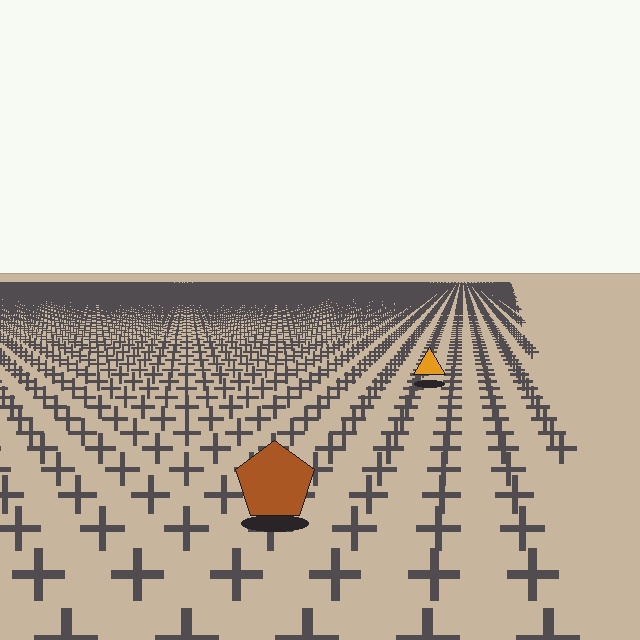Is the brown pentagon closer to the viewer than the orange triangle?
Yes. The brown pentagon is closer — you can tell from the texture gradient: the ground texture is coarser near it.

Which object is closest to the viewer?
The brown pentagon is closest. The texture marks near it are larger and more spread out.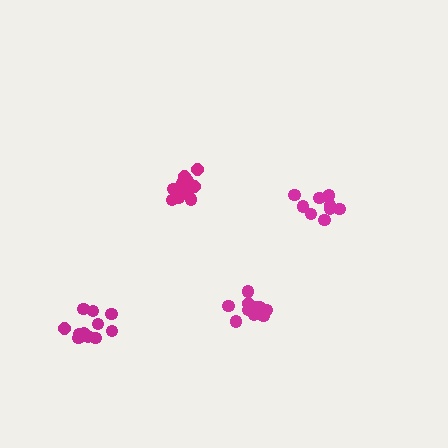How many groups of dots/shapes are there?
There are 4 groups.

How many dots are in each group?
Group 1: 12 dots, Group 2: 10 dots, Group 3: 13 dots, Group 4: 12 dots (47 total).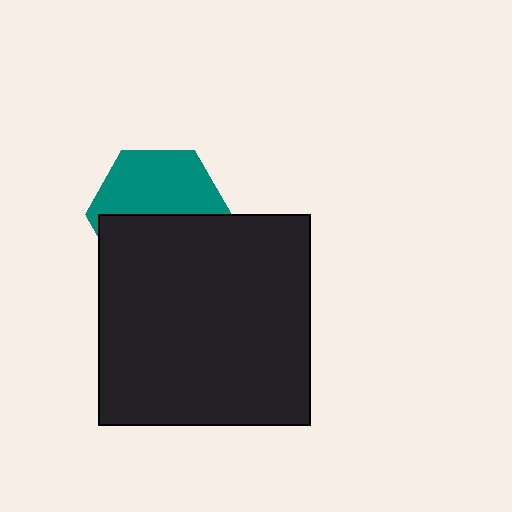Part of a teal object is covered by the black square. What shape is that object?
It is a hexagon.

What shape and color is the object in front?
The object in front is a black square.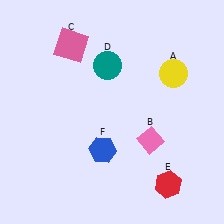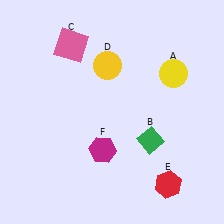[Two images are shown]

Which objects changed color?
B changed from pink to green. D changed from teal to yellow. F changed from blue to magenta.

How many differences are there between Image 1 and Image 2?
There are 3 differences between the two images.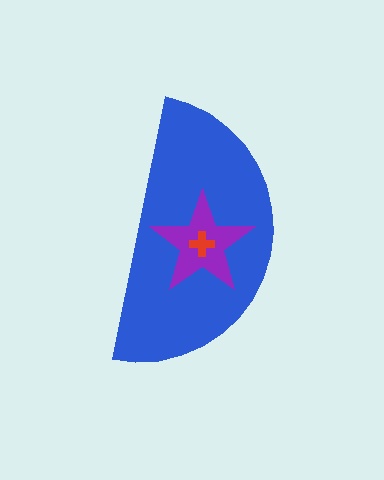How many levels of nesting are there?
3.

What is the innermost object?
The red cross.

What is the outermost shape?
The blue semicircle.